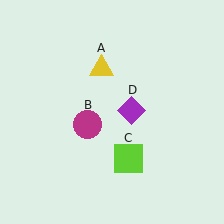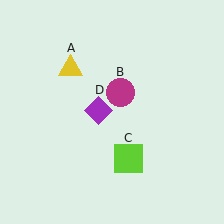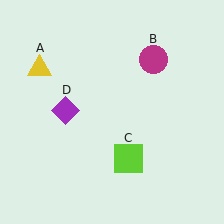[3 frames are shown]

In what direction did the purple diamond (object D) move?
The purple diamond (object D) moved left.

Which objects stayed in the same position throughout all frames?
Lime square (object C) remained stationary.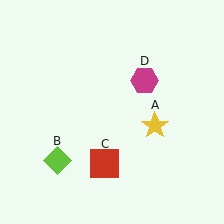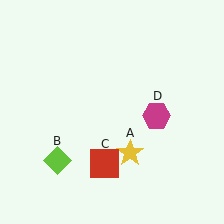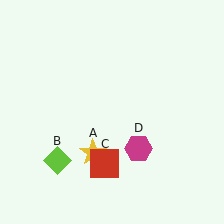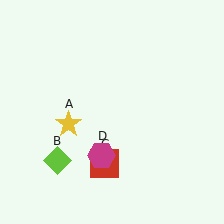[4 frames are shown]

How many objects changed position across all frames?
2 objects changed position: yellow star (object A), magenta hexagon (object D).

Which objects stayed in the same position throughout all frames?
Lime diamond (object B) and red square (object C) remained stationary.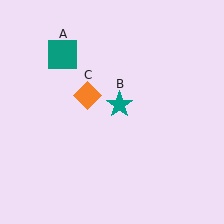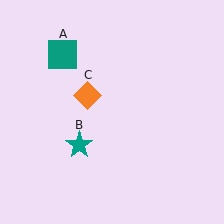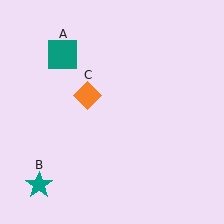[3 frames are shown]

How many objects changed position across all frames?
1 object changed position: teal star (object B).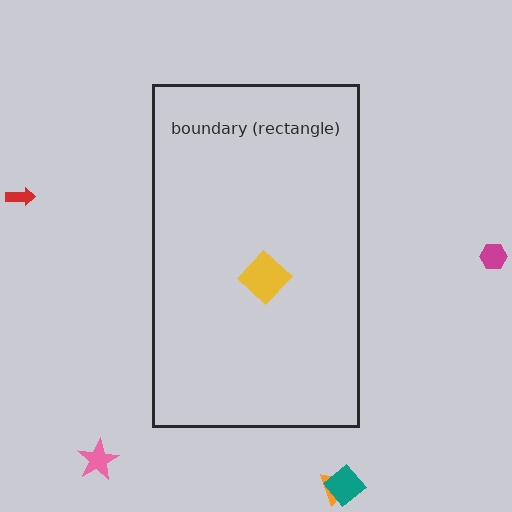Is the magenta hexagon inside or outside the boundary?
Outside.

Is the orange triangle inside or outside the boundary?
Outside.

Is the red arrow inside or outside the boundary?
Outside.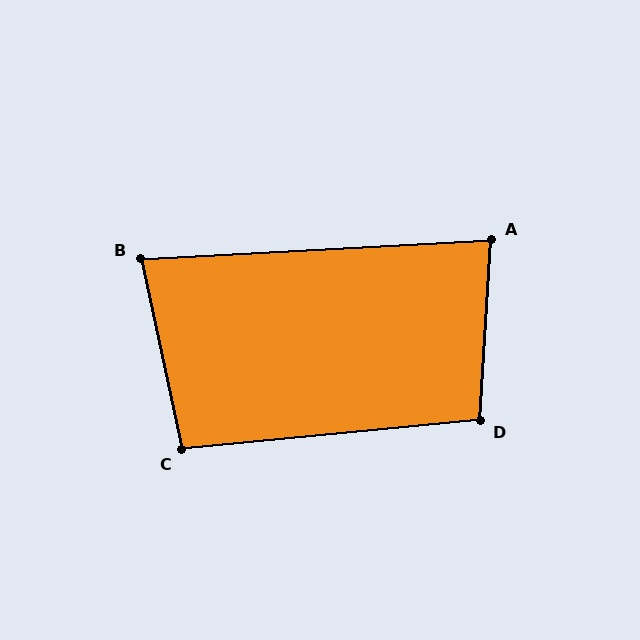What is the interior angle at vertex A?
Approximately 83 degrees (acute).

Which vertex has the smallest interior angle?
B, at approximately 81 degrees.